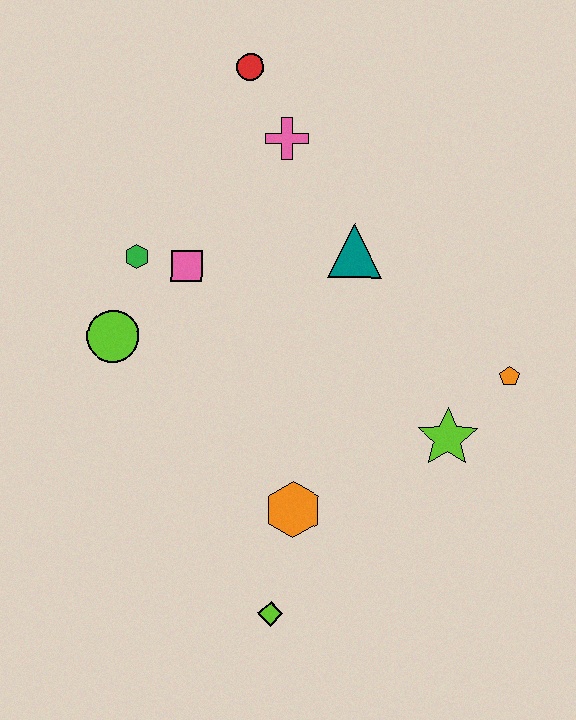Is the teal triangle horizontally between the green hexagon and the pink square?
No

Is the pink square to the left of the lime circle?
No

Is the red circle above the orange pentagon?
Yes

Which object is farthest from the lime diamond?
The red circle is farthest from the lime diamond.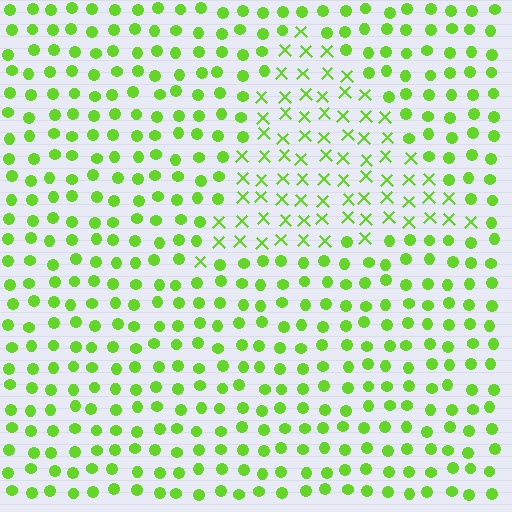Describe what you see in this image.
The image is filled with small lime elements arranged in a uniform grid. A triangle-shaped region contains X marks, while the surrounding area contains circles. The boundary is defined purely by the change in element shape.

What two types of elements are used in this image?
The image uses X marks inside the triangle region and circles outside it.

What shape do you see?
I see a triangle.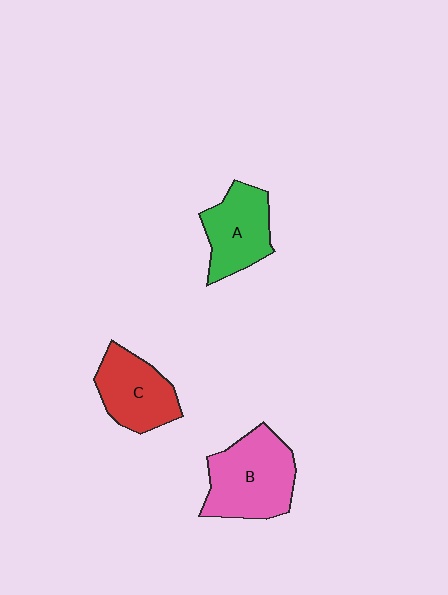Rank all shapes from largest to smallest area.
From largest to smallest: B (pink), C (red), A (green).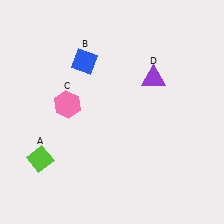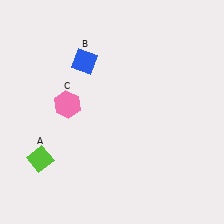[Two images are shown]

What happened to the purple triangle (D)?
The purple triangle (D) was removed in Image 2. It was in the top-right area of Image 1.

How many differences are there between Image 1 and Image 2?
There is 1 difference between the two images.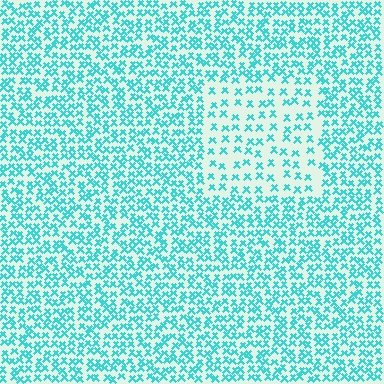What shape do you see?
I see a rectangle.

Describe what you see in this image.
The image contains small cyan elements arranged at two different densities. A rectangle-shaped region is visible where the elements are less densely packed than the surrounding area.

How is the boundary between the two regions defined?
The boundary is defined by a change in element density (approximately 2.0x ratio). All elements are the same color, size, and shape.